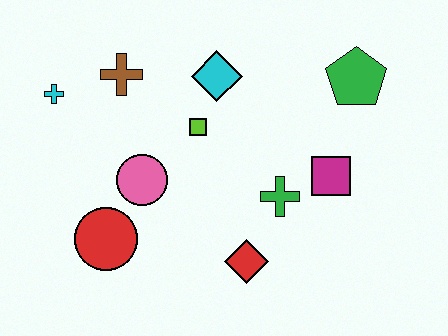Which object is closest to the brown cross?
The cyan cross is closest to the brown cross.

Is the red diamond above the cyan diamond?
No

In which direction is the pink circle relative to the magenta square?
The pink circle is to the left of the magenta square.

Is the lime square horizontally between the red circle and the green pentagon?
Yes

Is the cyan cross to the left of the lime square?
Yes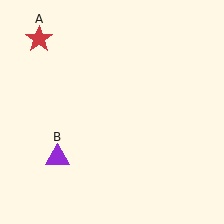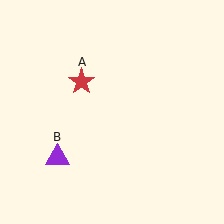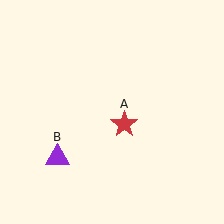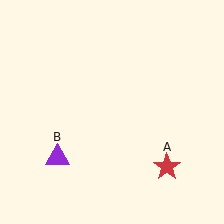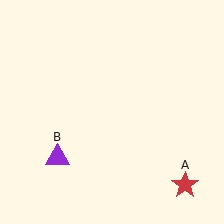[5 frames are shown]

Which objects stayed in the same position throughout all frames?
Purple triangle (object B) remained stationary.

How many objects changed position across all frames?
1 object changed position: red star (object A).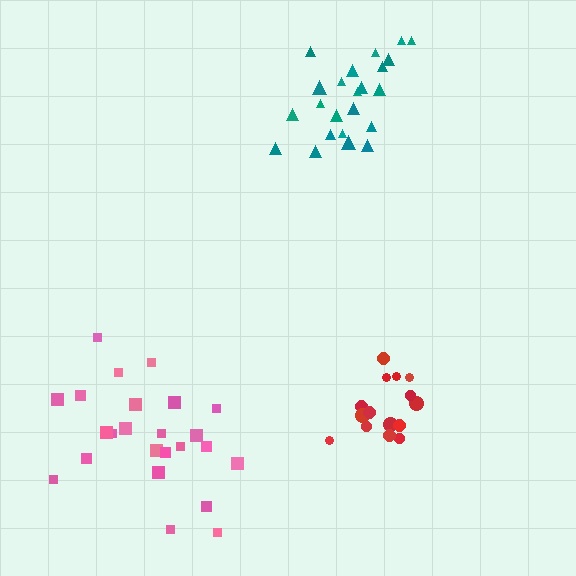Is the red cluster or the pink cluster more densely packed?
Red.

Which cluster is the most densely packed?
Teal.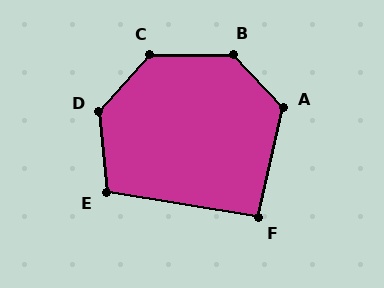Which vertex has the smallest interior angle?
F, at approximately 94 degrees.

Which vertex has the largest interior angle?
B, at approximately 133 degrees.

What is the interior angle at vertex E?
Approximately 104 degrees (obtuse).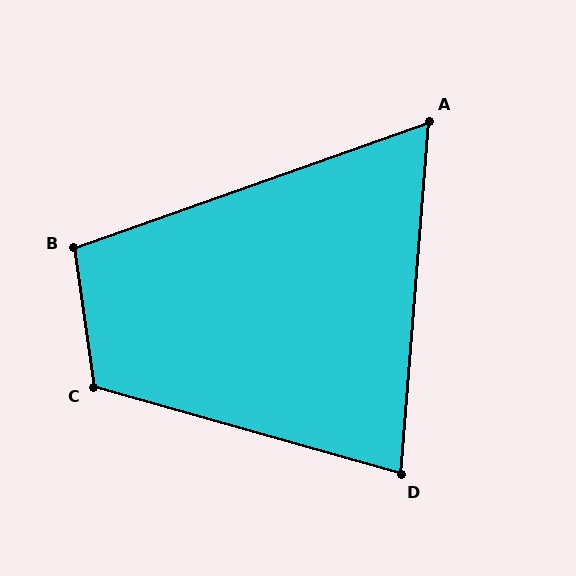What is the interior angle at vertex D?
Approximately 79 degrees (acute).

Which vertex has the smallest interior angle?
A, at approximately 66 degrees.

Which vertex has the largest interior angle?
C, at approximately 114 degrees.